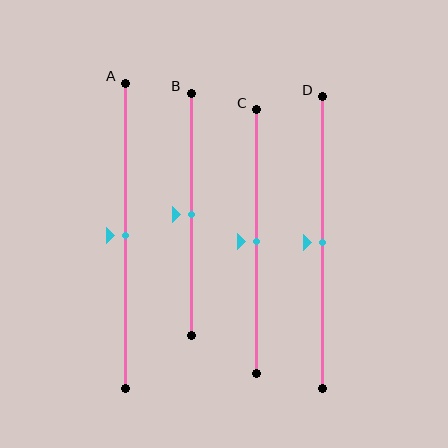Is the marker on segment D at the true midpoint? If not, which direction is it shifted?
Yes, the marker on segment D is at the true midpoint.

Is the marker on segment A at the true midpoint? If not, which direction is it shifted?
Yes, the marker on segment A is at the true midpoint.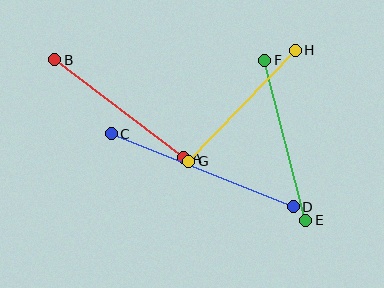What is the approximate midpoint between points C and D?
The midpoint is at approximately (202, 170) pixels.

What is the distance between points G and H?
The distance is approximately 154 pixels.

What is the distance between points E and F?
The distance is approximately 165 pixels.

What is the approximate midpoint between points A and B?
The midpoint is at approximately (119, 109) pixels.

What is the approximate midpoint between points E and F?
The midpoint is at approximately (285, 140) pixels.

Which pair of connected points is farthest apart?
Points C and D are farthest apart.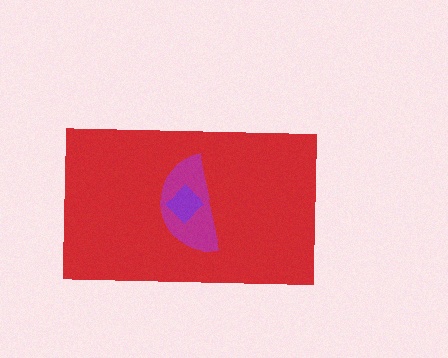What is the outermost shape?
The red rectangle.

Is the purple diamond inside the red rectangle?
Yes.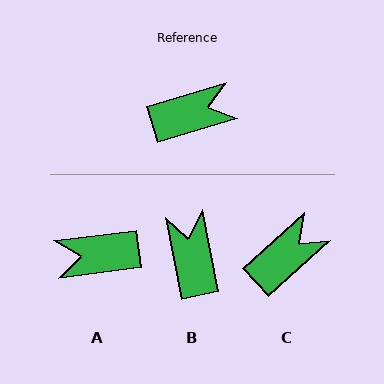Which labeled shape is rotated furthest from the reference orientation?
A, about 170 degrees away.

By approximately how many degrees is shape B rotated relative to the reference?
Approximately 85 degrees counter-clockwise.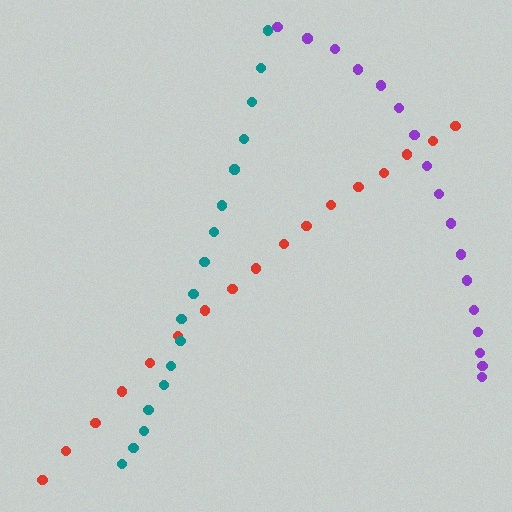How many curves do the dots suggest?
There are 3 distinct paths.